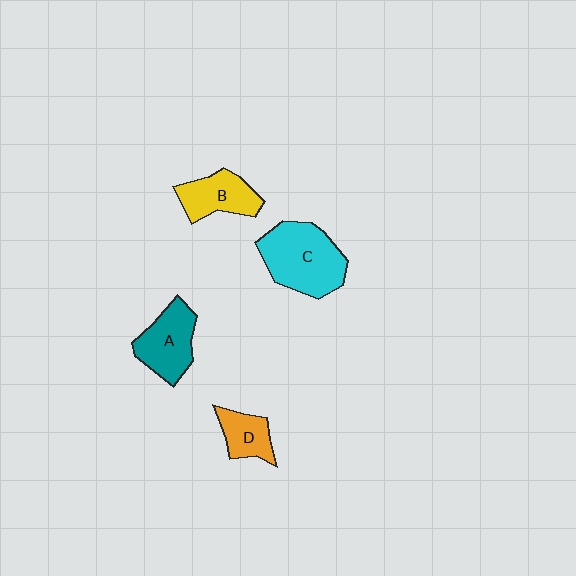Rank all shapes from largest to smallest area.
From largest to smallest: C (cyan), A (teal), B (yellow), D (orange).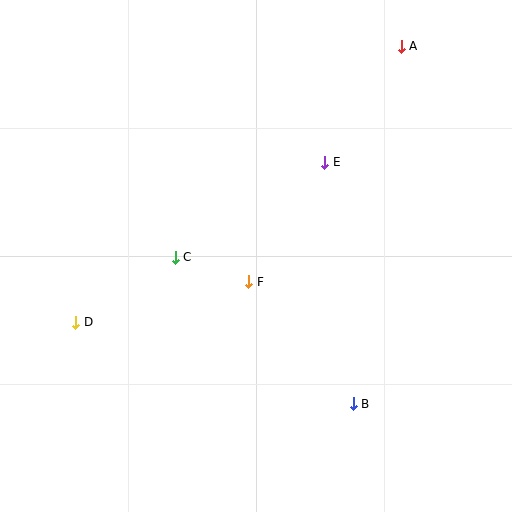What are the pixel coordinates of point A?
Point A is at (401, 46).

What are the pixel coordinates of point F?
Point F is at (249, 282).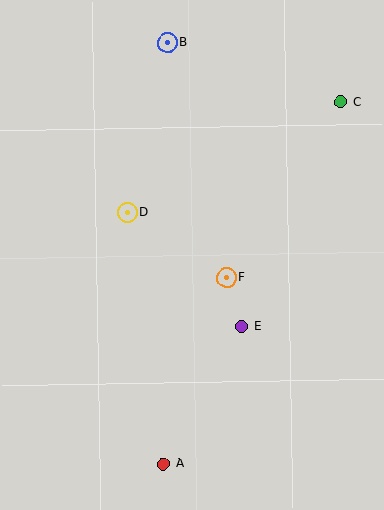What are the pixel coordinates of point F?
Point F is at (227, 278).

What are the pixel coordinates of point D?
Point D is at (127, 212).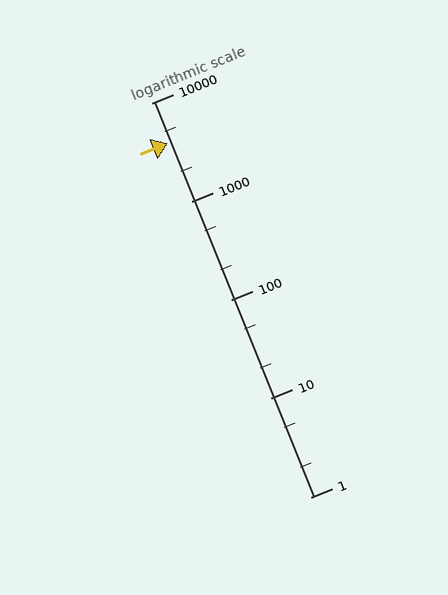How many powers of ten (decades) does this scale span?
The scale spans 4 decades, from 1 to 10000.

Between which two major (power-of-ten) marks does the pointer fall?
The pointer is between 1000 and 10000.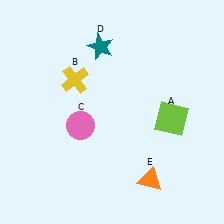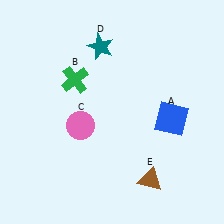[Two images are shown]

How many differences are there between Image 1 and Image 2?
There are 3 differences between the two images.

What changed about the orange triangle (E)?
In Image 1, E is orange. In Image 2, it changed to brown.